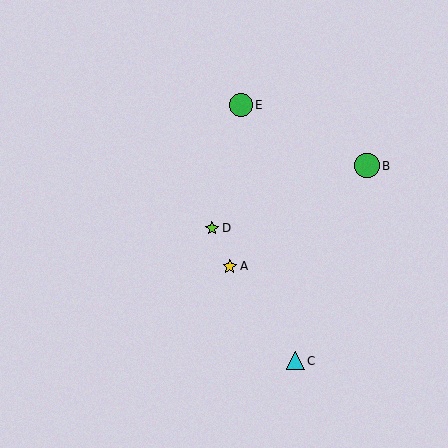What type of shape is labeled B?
Shape B is a green circle.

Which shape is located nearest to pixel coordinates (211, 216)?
The lime star (labeled D) at (212, 228) is nearest to that location.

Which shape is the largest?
The green circle (labeled B) is the largest.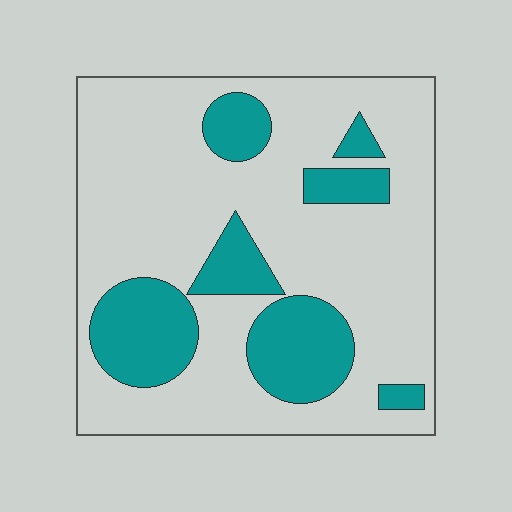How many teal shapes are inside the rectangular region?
7.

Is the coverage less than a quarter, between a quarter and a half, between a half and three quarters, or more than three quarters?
Between a quarter and a half.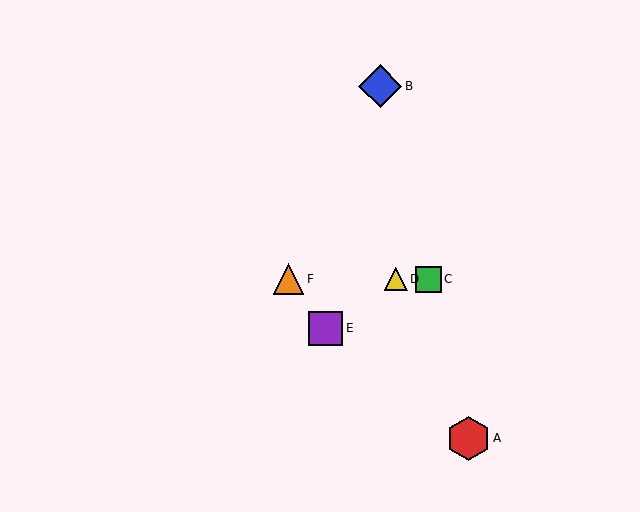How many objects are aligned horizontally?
3 objects (C, D, F) are aligned horizontally.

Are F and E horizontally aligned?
No, F is at y≈279 and E is at y≈328.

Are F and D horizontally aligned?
Yes, both are at y≈279.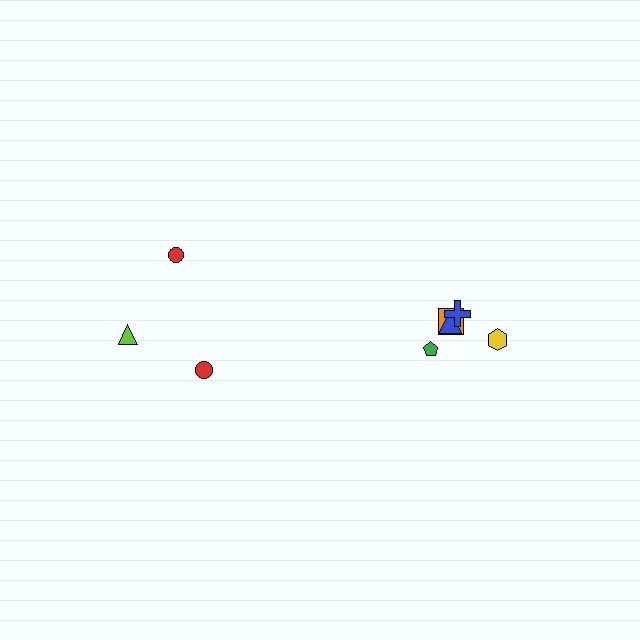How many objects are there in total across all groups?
There are 8 objects.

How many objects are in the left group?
There are 3 objects.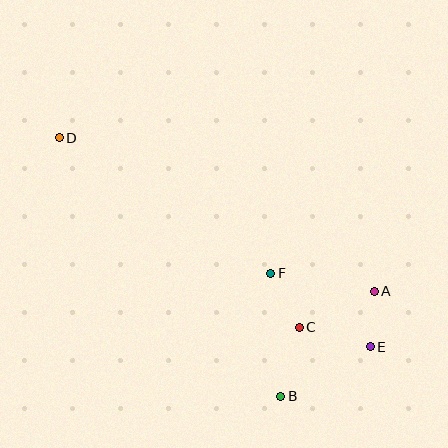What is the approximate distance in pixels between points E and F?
The distance between E and F is approximately 124 pixels.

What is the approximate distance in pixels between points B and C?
The distance between B and C is approximately 71 pixels.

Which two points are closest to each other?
Points A and E are closest to each other.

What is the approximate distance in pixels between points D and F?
The distance between D and F is approximately 251 pixels.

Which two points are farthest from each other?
Points D and E are farthest from each other.